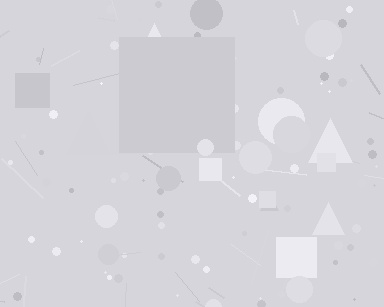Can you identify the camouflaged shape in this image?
The camouflaged shape is a square.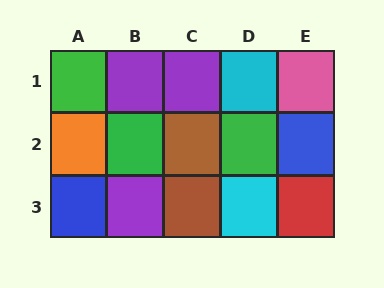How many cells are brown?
2 cells are brown.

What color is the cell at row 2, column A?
Orange.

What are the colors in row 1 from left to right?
Green, purple, purple, cyan, pink.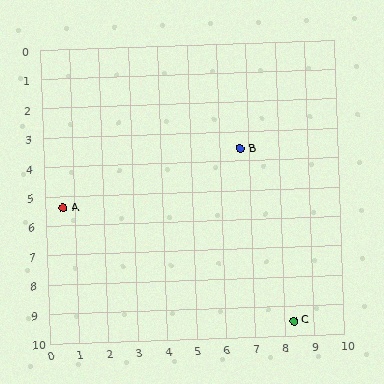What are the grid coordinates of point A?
Point A is at approximately (0.6, 5.4).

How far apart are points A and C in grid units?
Points A and C are about 8.7 grid units apart.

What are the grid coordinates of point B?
Point B is at approximately (6.7, 3.6).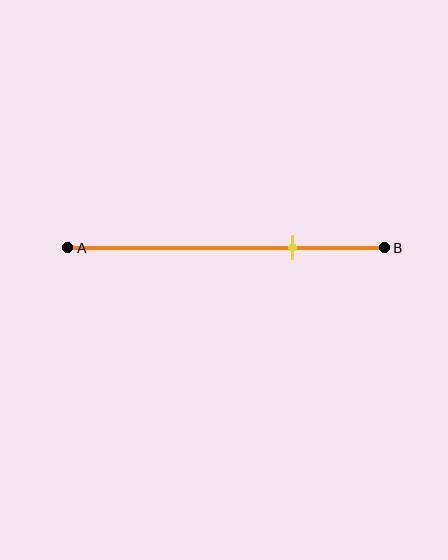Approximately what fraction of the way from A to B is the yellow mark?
The yellow mark is approximately 70% of the way from A to B.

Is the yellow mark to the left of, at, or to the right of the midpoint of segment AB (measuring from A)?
The yellow mark is to the right of the midpoint of segment AB.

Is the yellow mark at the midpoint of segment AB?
No, the mark is at about 70% from A, not at the 50% midpoint.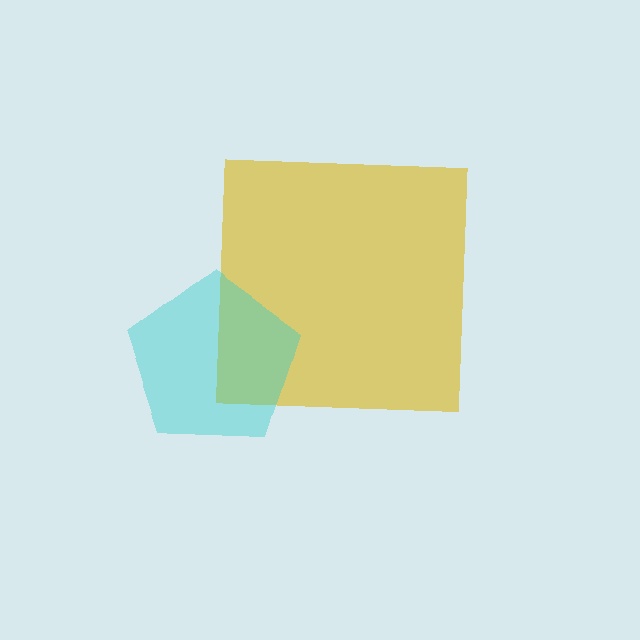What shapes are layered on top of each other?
The layered shapes are: a yellow square, a cyan pentagon.